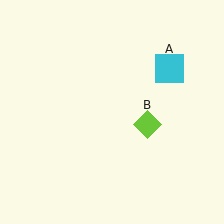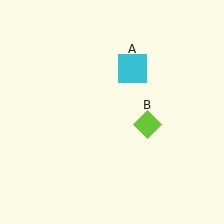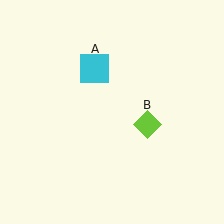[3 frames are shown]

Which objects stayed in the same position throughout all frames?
Lime diamond (object B) remained stationary.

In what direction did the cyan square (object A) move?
The cyan square (object A) moved left.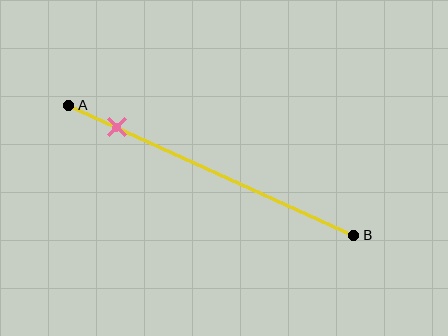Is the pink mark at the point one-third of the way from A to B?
No, the mark is at about 15% from A, not at the 33% one-third point.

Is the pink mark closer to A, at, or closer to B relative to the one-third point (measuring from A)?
The pink mark is closer to point A than the one-third point of segment AB.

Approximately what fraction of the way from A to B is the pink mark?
The pink mark is approximately 15% of the way from A to B.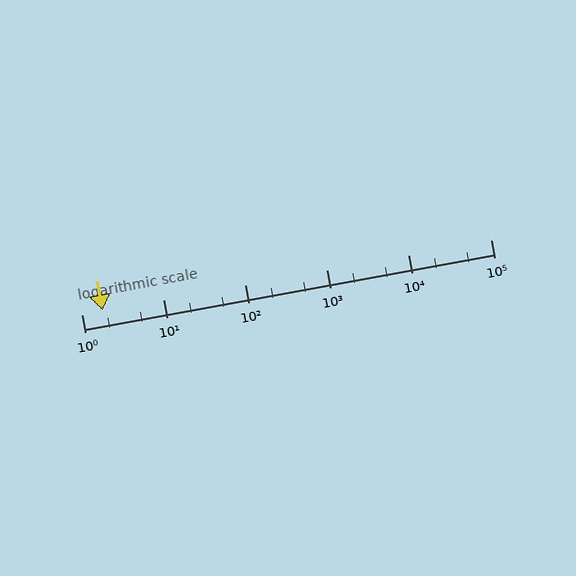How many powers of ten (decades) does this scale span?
The scale spans 5 decades, from 1 to 100000.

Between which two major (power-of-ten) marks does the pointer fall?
The pointer is between 1 and 10.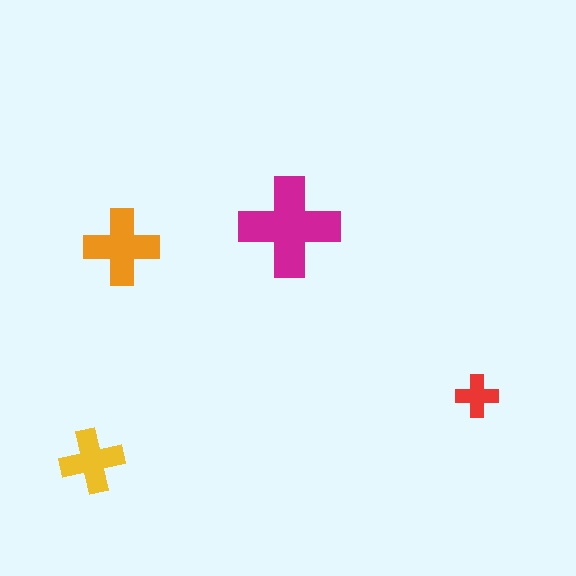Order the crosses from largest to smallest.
the magenta one, the orange one, the yellow one, the red one.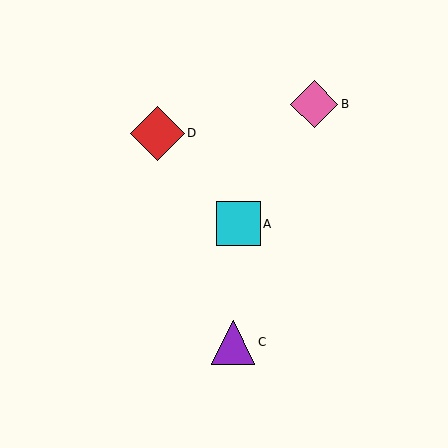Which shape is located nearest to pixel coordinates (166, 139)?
The red diamond (labeled D) at (157, 133) is nearest to that location.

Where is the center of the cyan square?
The center of the cyan square is at (239, 224).